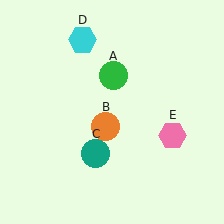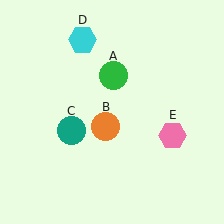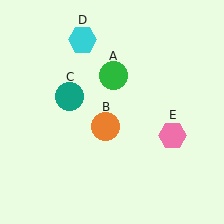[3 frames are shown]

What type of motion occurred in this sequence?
The teal circle (object C) rotated clockwise around the center of the scene.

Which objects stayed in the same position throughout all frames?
Green circle (object A) and orange circle (object B) and cyan hexagon (object D) and pink hexagon (object E) remained stationary.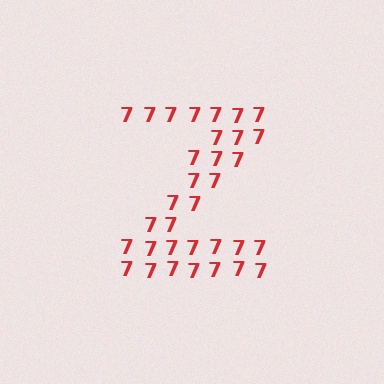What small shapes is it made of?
It is made of small digit 7's.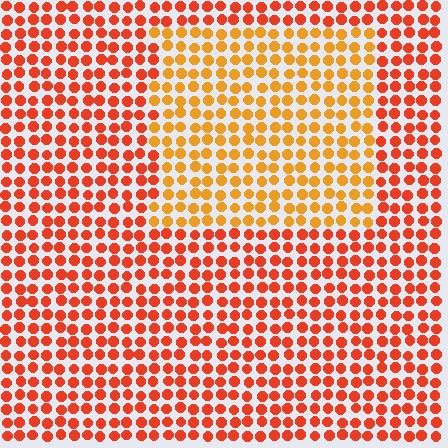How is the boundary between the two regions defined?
The boundary is defined purely by a slight shift in hue (about 30 degrees). Spacing, size, and orientation are identical on both sides.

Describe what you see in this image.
The image is filled with small red elements in a uniform arrangement. A rectangle-shaped region is visible where the elements are tinted to a slightly different hue, forming a subtle color boundary.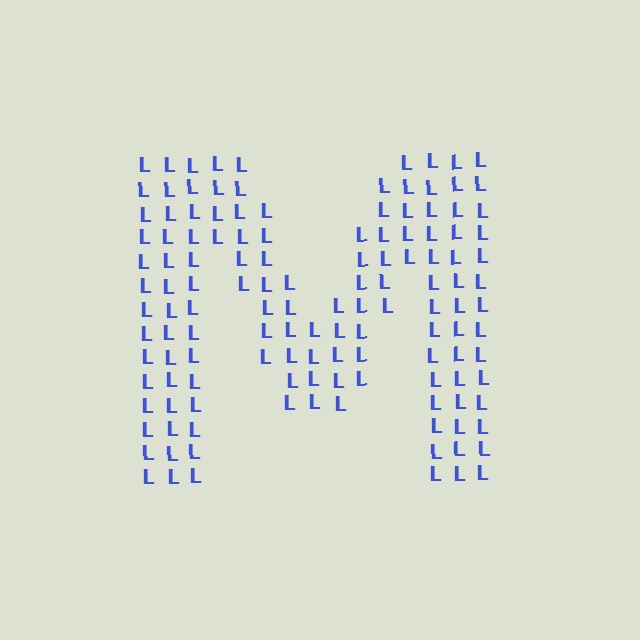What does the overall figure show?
The overall figure shows the letter M.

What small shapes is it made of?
It is made of small letter L's.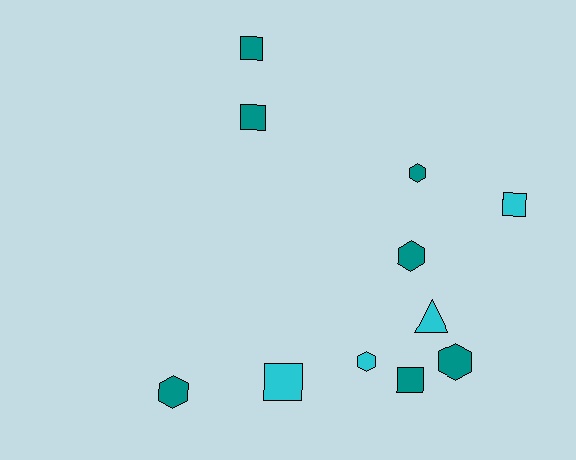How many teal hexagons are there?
There are 4 teal hexagons.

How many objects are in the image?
There are 11 objects.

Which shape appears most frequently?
Square, with 5 objects.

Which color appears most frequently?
Teal, with 7 objects.